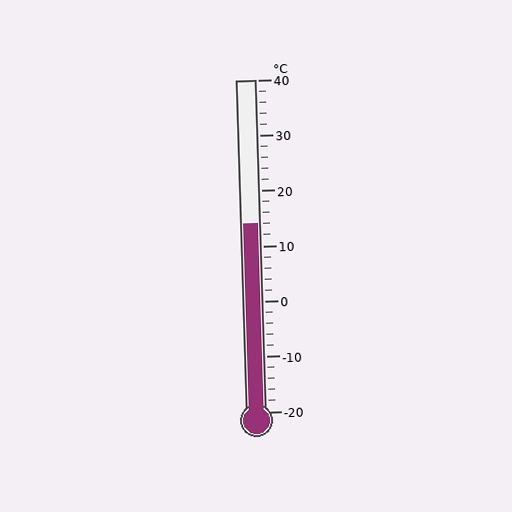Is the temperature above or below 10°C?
The temperature is above 10°C.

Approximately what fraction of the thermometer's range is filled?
The thermometer is filled to approximately 55% of its range.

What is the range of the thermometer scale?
The thermometer scale ranges from -20°C to 40°C.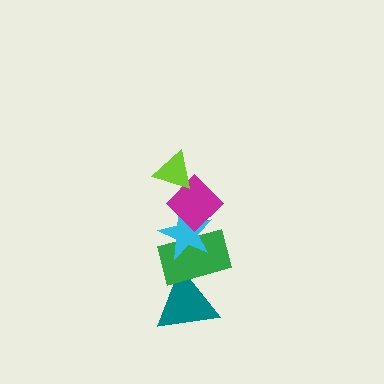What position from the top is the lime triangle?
The lime triangle is 1st from the top.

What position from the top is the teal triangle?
The teal triangle is 5th from the top.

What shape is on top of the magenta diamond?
The lime triangle is on top of the magenta diamond.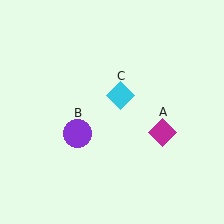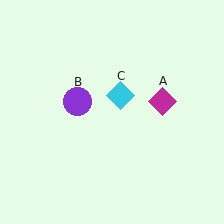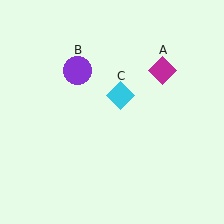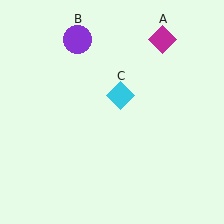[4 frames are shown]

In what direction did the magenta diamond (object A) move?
The magenta diamond (object A) moved up.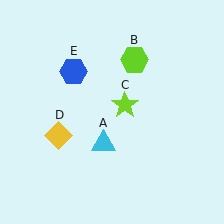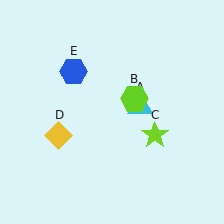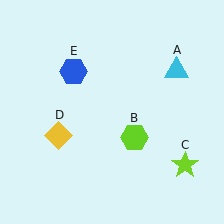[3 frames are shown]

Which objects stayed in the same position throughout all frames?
Yellow diamond (object D) and blue hexagon (object E) remained stationary.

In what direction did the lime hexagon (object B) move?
The lime hexagon (object B) moved down.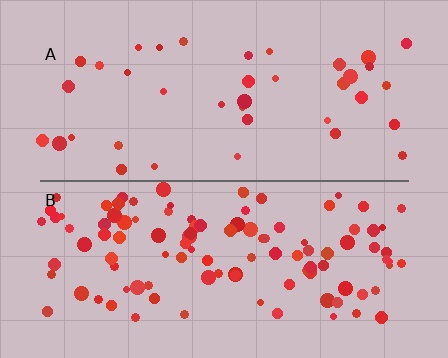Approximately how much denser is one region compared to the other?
Approximately 2.7× — region B over region A.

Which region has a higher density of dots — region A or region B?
B (the bottom).